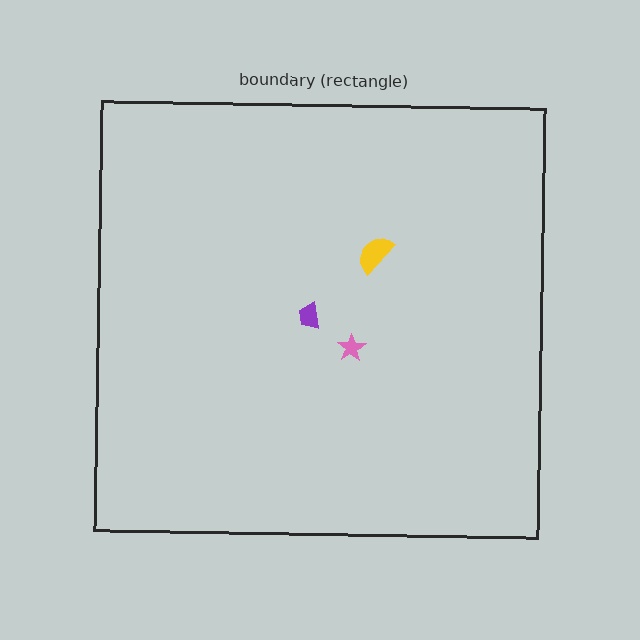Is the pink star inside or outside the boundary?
Inside.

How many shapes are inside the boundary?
3 inside, 0 outside.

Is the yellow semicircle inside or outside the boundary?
Inside.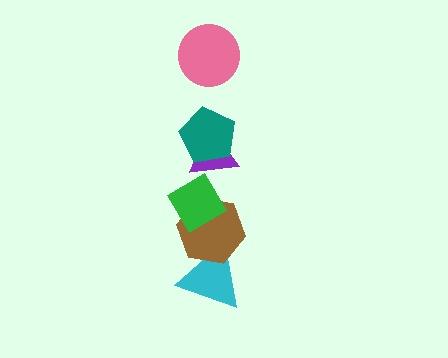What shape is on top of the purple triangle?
The teal pentagon is on top of the purple triangle.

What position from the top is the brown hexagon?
The brown hexagon is 5th from the top.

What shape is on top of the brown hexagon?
The green diamond is on top of the brown hexagon.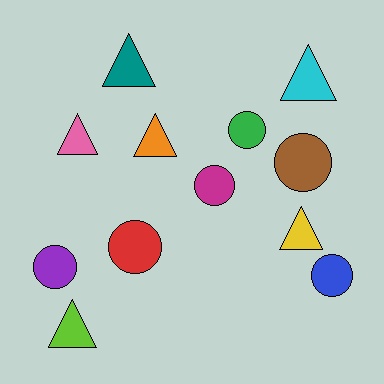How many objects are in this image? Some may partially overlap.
There are 12 objects.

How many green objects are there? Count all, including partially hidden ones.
There is 1 green object.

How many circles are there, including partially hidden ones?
There are 6 circles.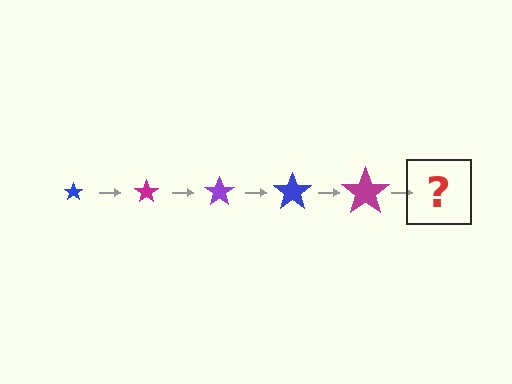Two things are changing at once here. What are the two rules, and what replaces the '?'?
The two rules are that the star grows larger each step and the color cycles through blue, magenta, and purple. The '?' should be a purple star, larger than the previous one.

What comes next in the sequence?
The next element should be a purple star, larger than the previous one.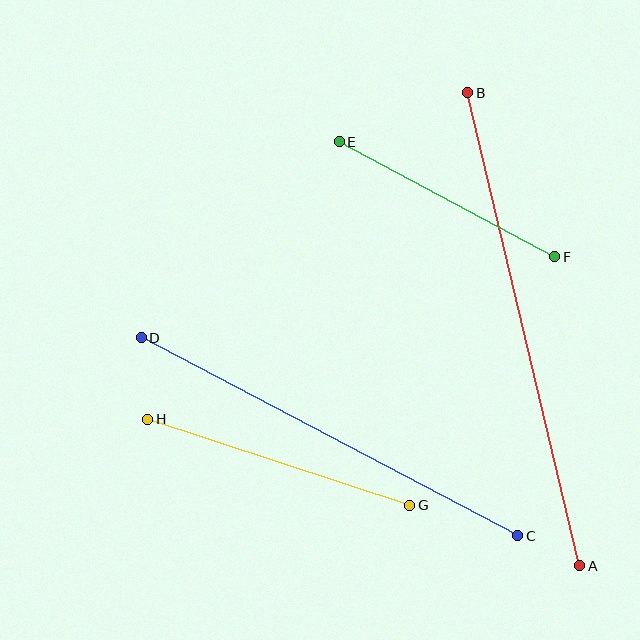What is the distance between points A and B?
The distance is approximately 486 pixels.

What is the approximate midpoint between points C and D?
The midpoint is at approximately (330, 437) pixels.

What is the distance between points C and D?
The distance is approximately 425 pixels.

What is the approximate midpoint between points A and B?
The midpoint is at approximately (524, 329) pixels.